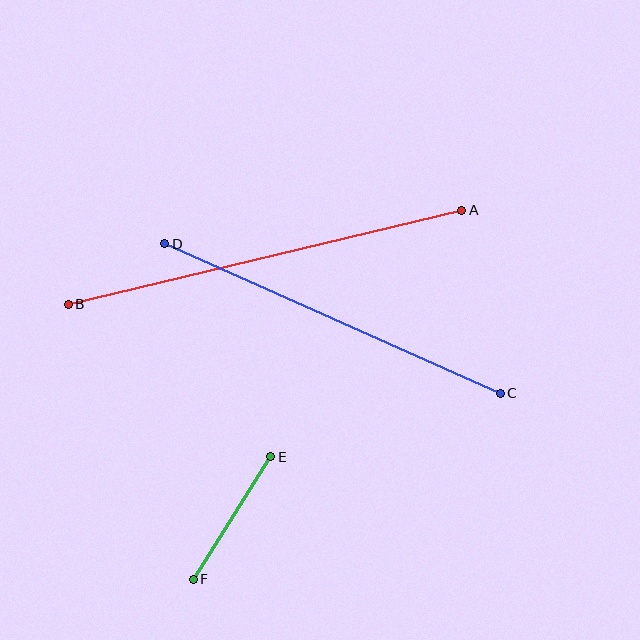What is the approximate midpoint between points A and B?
The midpoint is at approximately (265, 257) pixels.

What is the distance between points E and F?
The distance is approximately 145 pixels.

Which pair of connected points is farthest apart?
Points A and B are farthest apart.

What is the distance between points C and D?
The distance is approximately 367 pixels.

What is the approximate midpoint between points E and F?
The midpoint is at approximately (232, 518) pixels.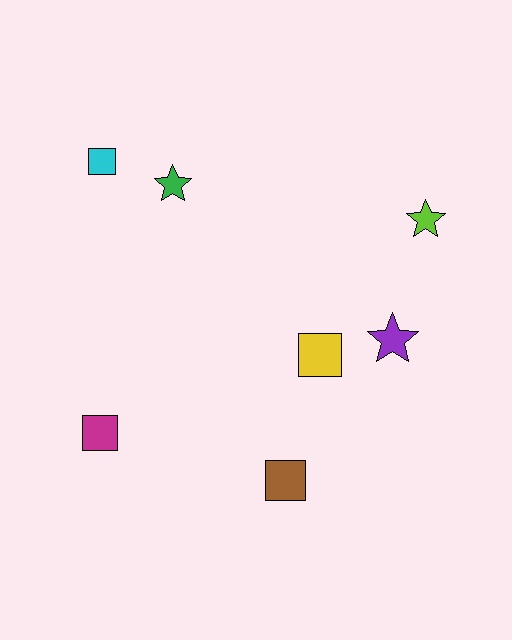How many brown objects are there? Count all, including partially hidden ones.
There is 1 brown object.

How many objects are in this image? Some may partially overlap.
There are 7 objects.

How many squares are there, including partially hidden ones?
There are 4 squares.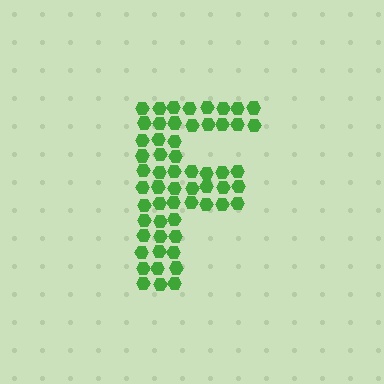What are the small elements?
The small elements are hexagons.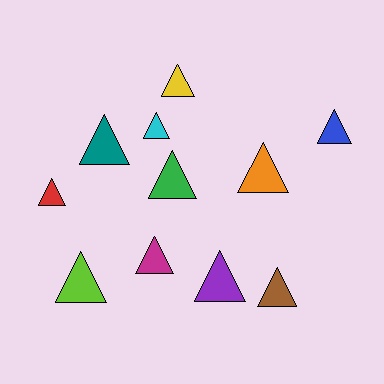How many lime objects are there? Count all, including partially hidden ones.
There is 1 lime object.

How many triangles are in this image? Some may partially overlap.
There are 11 triangles.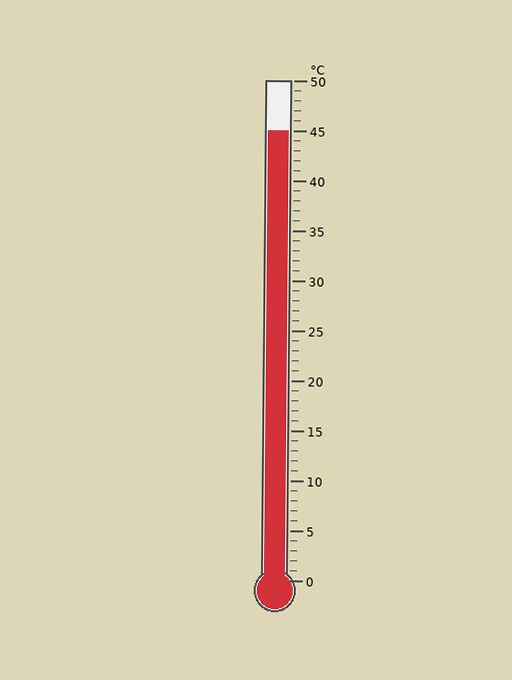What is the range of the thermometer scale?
The thermometer scale ranges from 0°C to 50°C.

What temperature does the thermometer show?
The thermometer shows approximately 45°C.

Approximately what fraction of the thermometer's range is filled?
The thermometer is filled to approximately 90% of its range.